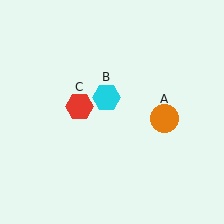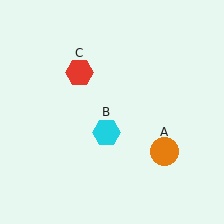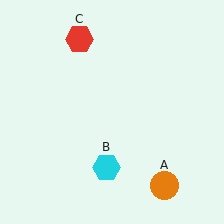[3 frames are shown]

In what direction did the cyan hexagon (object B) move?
The cyan hexagon (object B) moved down.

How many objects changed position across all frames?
3 objects changed position: orange circle (object A), cyan hexagon (object B), red hexagon (object C).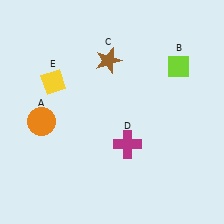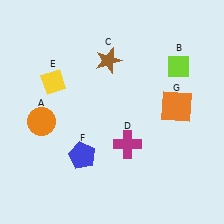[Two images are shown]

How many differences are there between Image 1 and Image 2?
There are 2 differences between the two images.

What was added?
A blue pentagon (F), an orange square (G) were added in Image 2.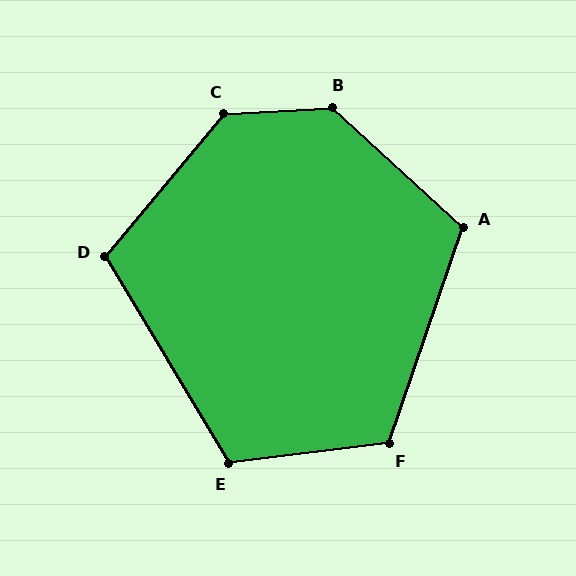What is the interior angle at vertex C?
Approximately 133 degrees (obtuse).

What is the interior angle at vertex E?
Approximately 114 degrees (obtuse).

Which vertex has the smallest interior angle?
D, at approximately 109 degrees.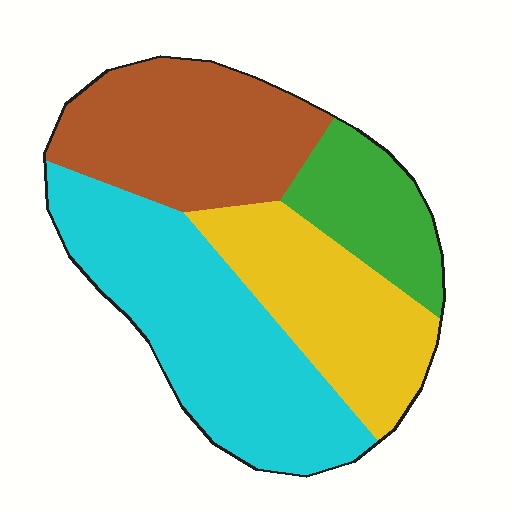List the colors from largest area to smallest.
From largest to smallest: cyan, brown, yellow, green.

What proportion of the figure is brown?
Brown covers roughly 25% of the figure.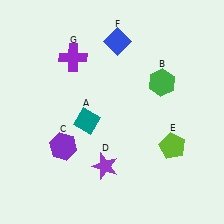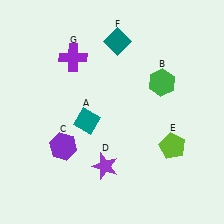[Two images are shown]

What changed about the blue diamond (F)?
In Image 1, F is blue. In Image 2, it changed to teal.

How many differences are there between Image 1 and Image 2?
There is 1 difference between the two images.